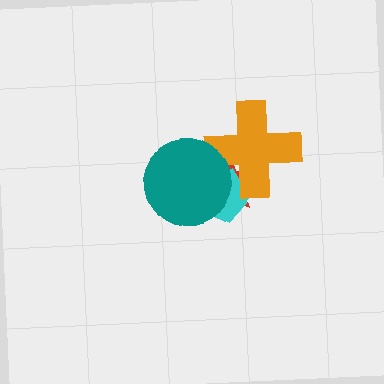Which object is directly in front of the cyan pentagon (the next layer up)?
The orange cross is directly in front of the cyan pentagon.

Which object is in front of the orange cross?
The teal circle is in front of the orange cross.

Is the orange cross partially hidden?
Yes, it is partially covered by another shape.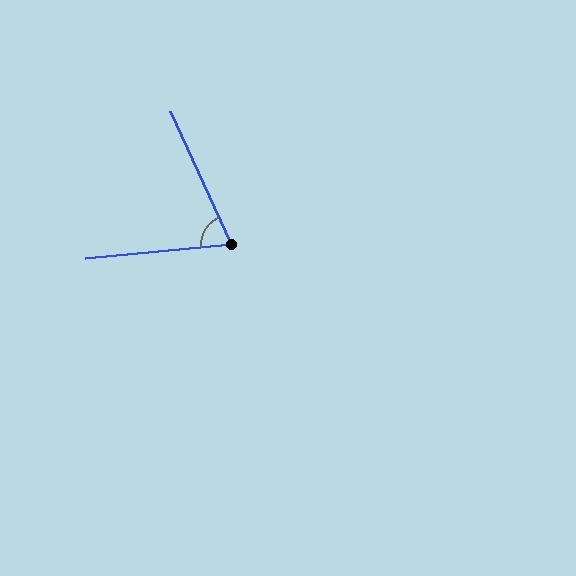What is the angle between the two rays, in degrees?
Approximately 71 degrees.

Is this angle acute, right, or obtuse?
It is acute.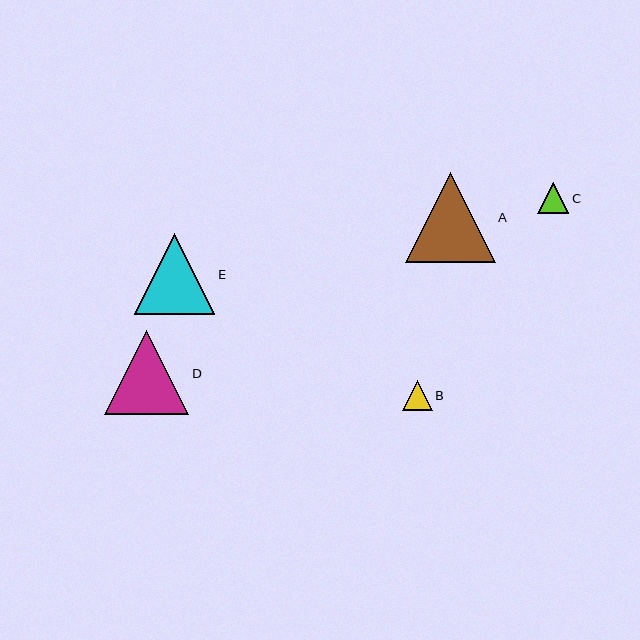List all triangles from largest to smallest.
From largest to smallest: A, D, E, C, B.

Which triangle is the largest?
Triangle A is the largest with a size of approximately 90 pixels.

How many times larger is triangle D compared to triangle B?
Triangle D is approximately 2.8 times the size of triangle B.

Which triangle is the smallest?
Triangle B is the smallest with a size of approximately 30 pixels.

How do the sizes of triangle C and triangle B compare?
Triangle C and triangle B are approximately the same size.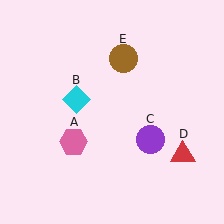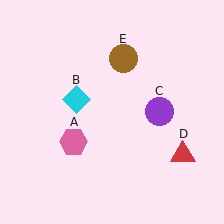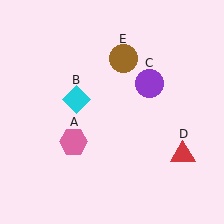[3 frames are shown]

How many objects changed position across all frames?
1 object changed position: purple circle (object C).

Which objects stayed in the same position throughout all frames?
Pink hexagon (object A) and cyan diamond (object B) and red triangle (object D) and brown circle (object E) remained stationary.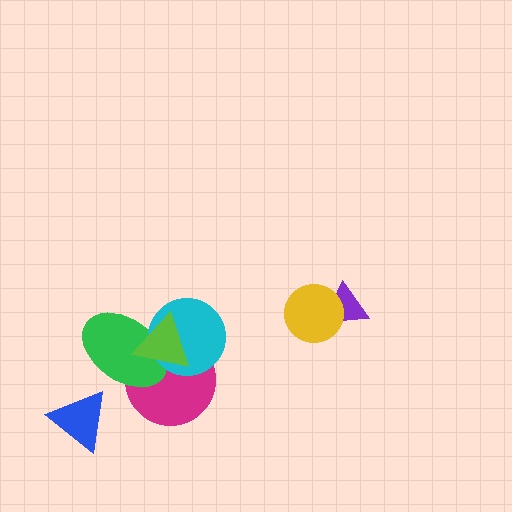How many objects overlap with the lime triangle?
3 objects overlap with the lime triangle.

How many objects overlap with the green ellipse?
3 objects overlap with the green ellipse.